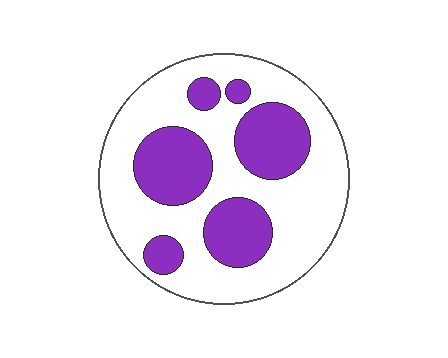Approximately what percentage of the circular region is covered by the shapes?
Approximately 35%.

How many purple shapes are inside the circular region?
6.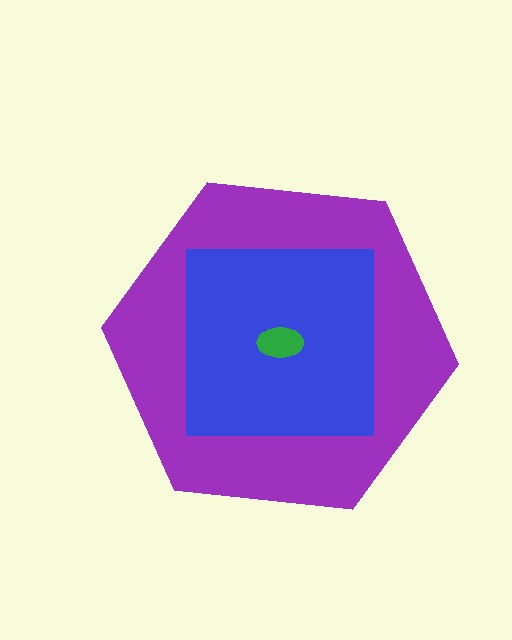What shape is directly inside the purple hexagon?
The blue square.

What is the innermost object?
The green ellipse.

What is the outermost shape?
The purple hexagon.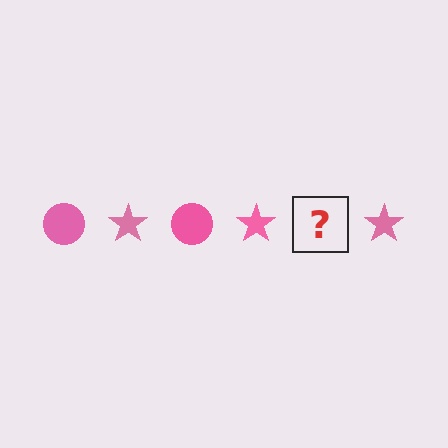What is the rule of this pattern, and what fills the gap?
The rule is that the pattern cycles through circle, star shapes in pink. The gap should be filled with a pink circle.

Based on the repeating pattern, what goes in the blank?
The blank should be a pink circle.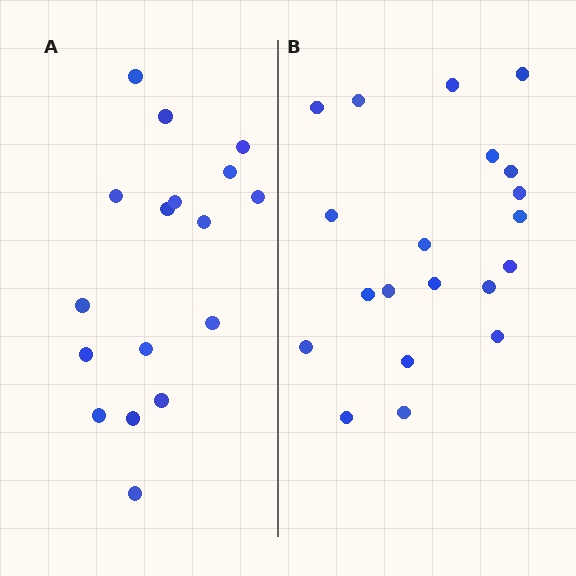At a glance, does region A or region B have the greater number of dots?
Region B (the right region) has more dots.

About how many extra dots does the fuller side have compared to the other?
Region B has just a few more — roughly 2 or 3 more dots than region A.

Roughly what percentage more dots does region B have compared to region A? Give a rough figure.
About 20% more.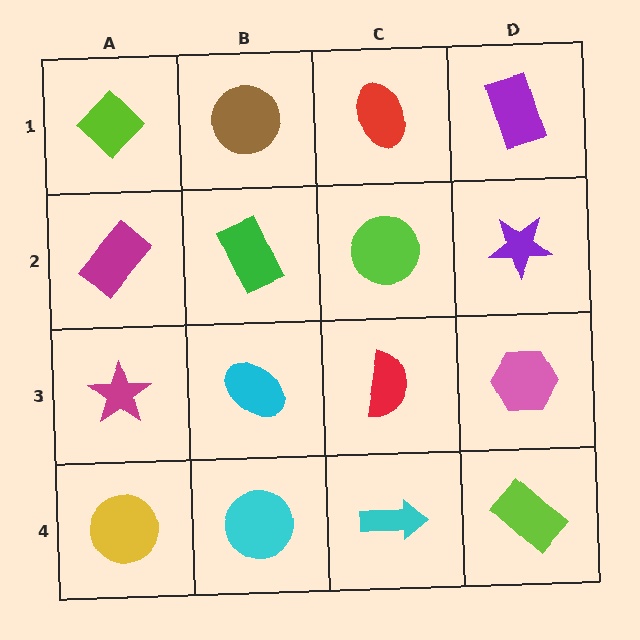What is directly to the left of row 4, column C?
A cyan circle.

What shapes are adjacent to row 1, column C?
A lime circle (row 2, column C), a brown circle (row 1, column B), a purple rectangle (row 1, column D).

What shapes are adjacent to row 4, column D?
A pink hexagon (row 3, column D), a cyan arrow (row 4, column C).